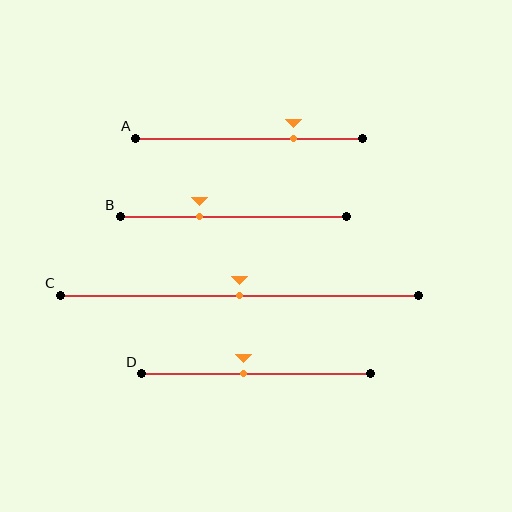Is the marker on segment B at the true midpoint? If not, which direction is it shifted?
No, the marker on segment B is shifted to the left by about 15% of the segment length.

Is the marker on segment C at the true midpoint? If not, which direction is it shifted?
Yes, the marker on segment C is at the true midpoint.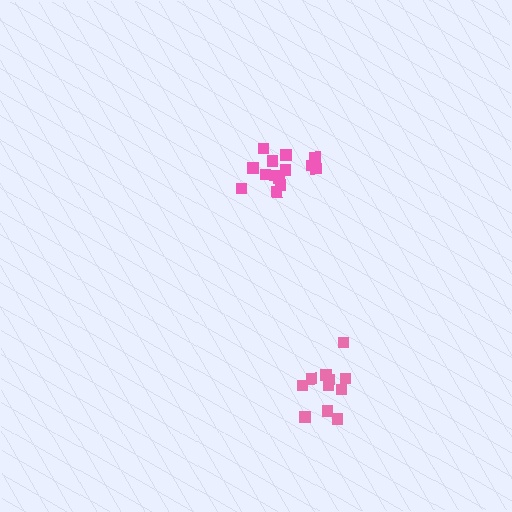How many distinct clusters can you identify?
There are 2 distinct clusters.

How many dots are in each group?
Group 1: 14 dots, Group 2: 11 dots (25 total).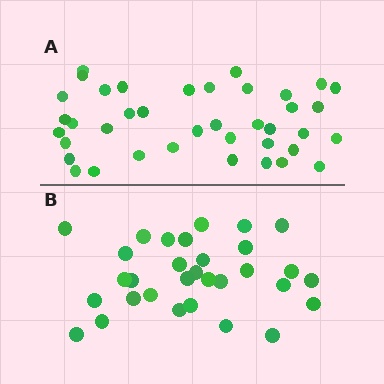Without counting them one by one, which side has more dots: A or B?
Region A (the top region) has more dots.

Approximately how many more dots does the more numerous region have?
Region A has roughly 8 or so more dots than region B.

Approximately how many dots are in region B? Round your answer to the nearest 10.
About 30 dots. (The exact count is 31, which rounds to 30.)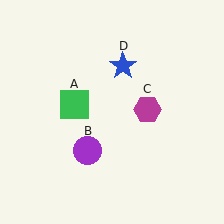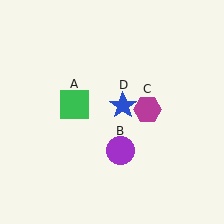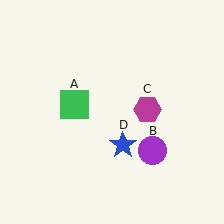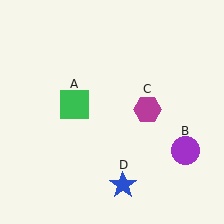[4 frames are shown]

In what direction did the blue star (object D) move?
The blue star (object D) moved down.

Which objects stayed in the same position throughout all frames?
Green square (object A) and magenta hexagon (object C) remained stationary.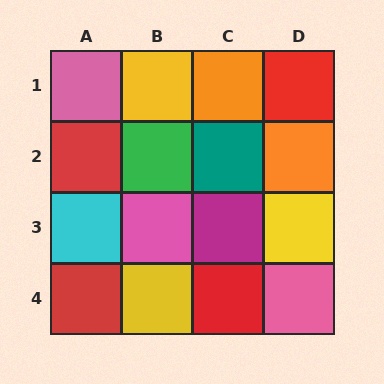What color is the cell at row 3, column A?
Cyan.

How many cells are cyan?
1 cell is cyan.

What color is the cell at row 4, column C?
Red.